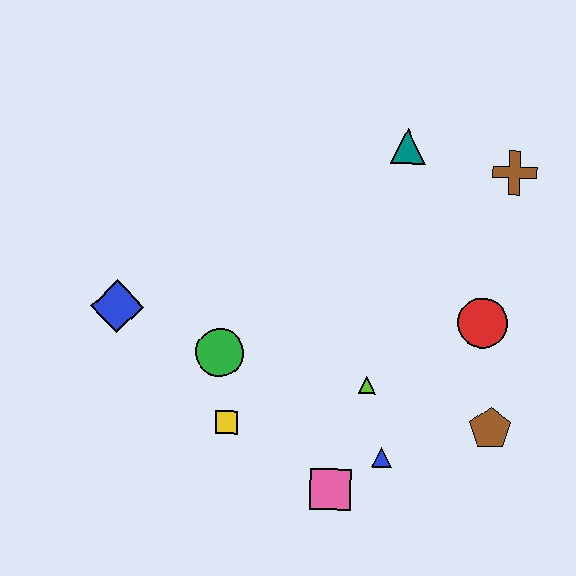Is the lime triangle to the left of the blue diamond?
No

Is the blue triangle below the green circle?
Yes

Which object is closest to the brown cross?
The teal triangle is closest to the brown cross.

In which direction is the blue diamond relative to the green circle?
The blue diamond is to the left of the green circle.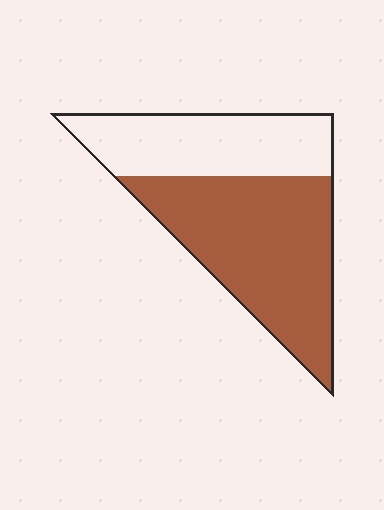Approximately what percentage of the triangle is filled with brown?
Approximately 60%.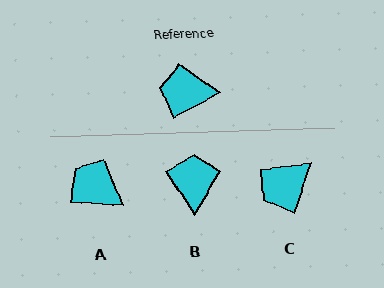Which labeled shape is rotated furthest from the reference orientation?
B, about 85 degrees away.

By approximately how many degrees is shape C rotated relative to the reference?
Approximately 43 degrees counter-clockwise.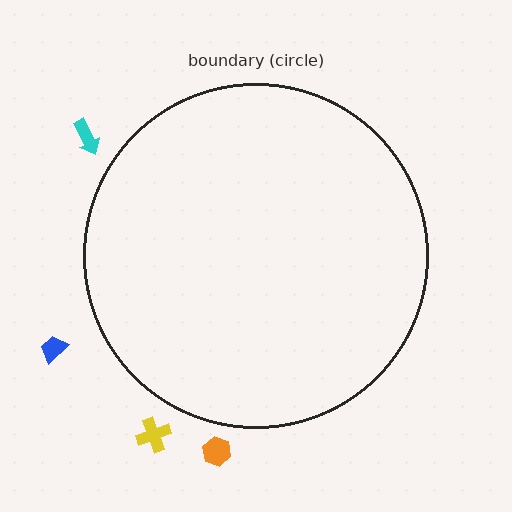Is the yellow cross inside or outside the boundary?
Outside.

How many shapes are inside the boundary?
0 inside, 4 outside.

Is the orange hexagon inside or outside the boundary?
Outside.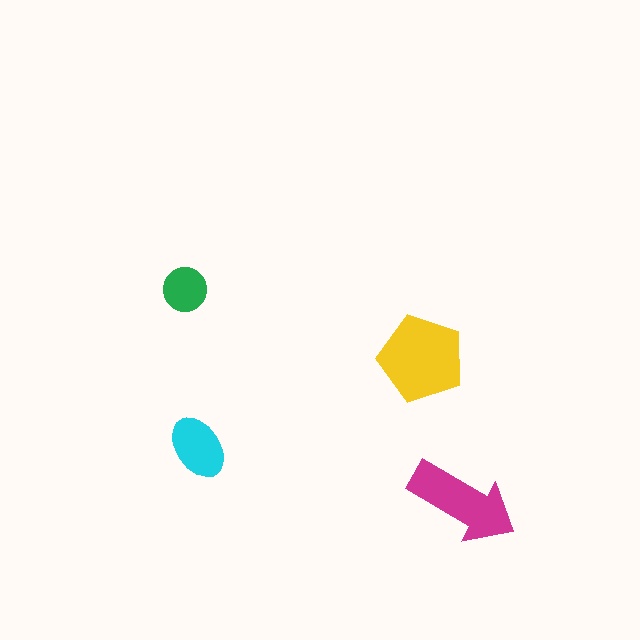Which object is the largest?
The yellow pentagon.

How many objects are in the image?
There are 4 objects in the image.